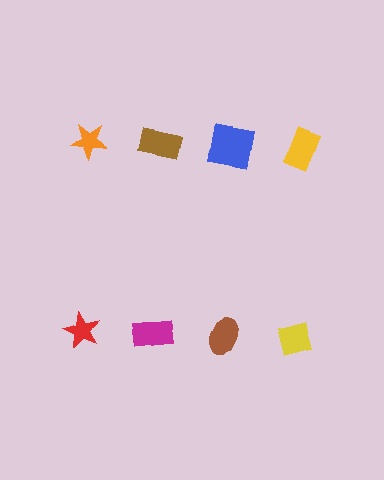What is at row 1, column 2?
A brown rectangle.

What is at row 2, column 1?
A red star.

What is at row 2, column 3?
A brown ellipse.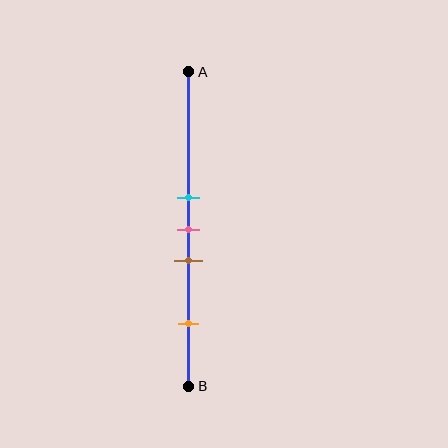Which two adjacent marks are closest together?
The cyan and pink marks are the closest adjacent pair.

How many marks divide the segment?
There are 4 marks dividing the segment.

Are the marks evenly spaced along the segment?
No, the marks are not evenly spaced.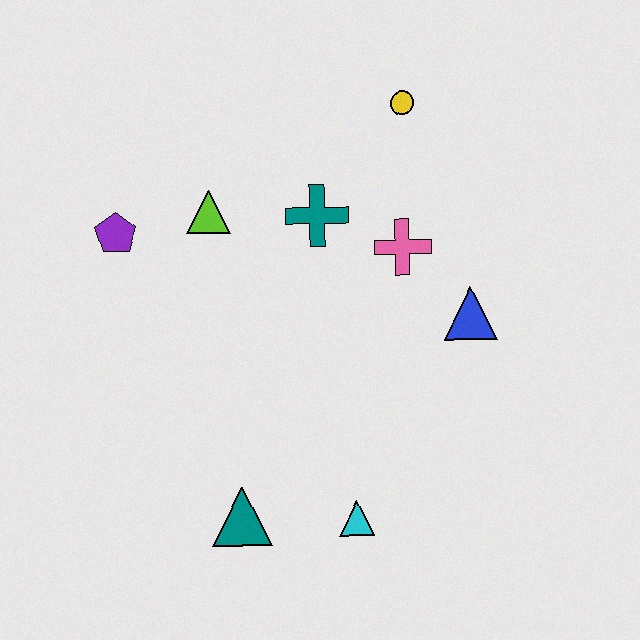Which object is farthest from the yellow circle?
The teal triangle is farthest from the yellow circle.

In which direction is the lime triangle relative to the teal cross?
The lime triangle is to the left of the teal cross.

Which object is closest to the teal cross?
The pink cross is closest to the teal cross.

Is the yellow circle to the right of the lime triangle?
Yes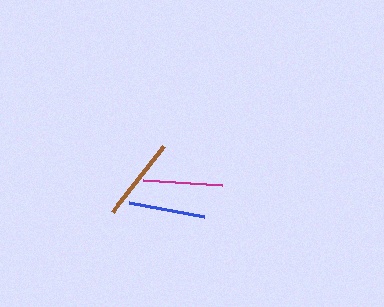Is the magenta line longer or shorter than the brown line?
The brown line is longer than the magenta line.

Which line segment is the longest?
The brown line is the longest at approximately 82 pixels.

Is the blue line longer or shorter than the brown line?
The brown line is longer than the blue line.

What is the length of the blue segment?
The blue segment is approximately 77 pixels long.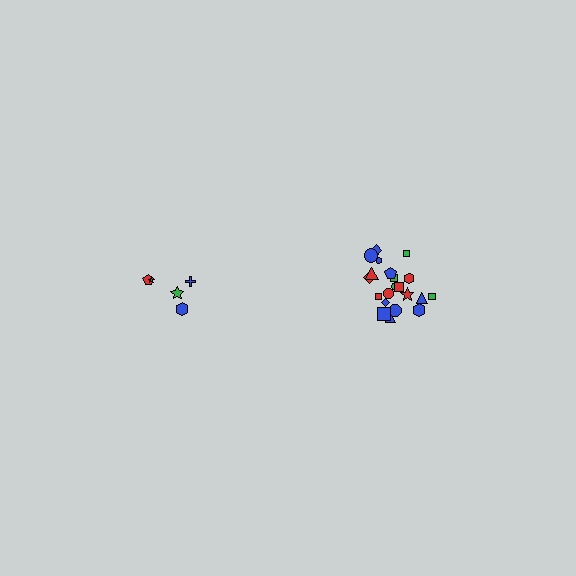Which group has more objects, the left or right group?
The right group.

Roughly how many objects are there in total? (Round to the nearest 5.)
Roughly 25 objects in total.